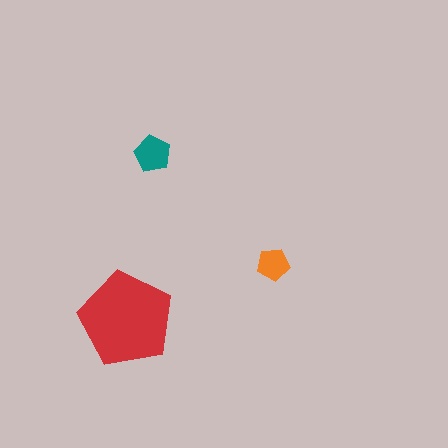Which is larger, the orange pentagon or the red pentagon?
The red one.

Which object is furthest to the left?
The red pentagon is leftmost.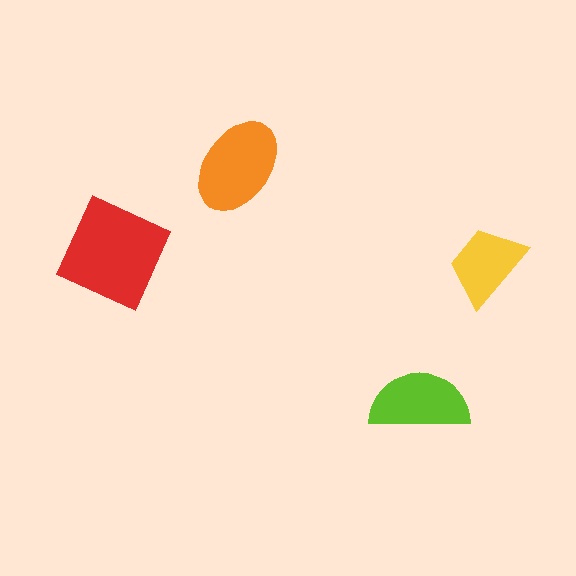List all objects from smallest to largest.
The yellow trapezoid, the lime semicircle, the orange ellipse, the red diamond.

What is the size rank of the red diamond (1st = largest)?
1st.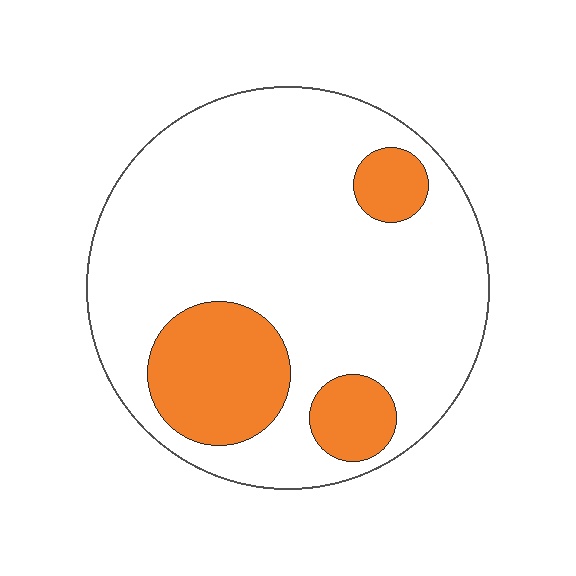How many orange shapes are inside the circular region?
3.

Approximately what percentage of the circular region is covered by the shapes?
Approximately 20%.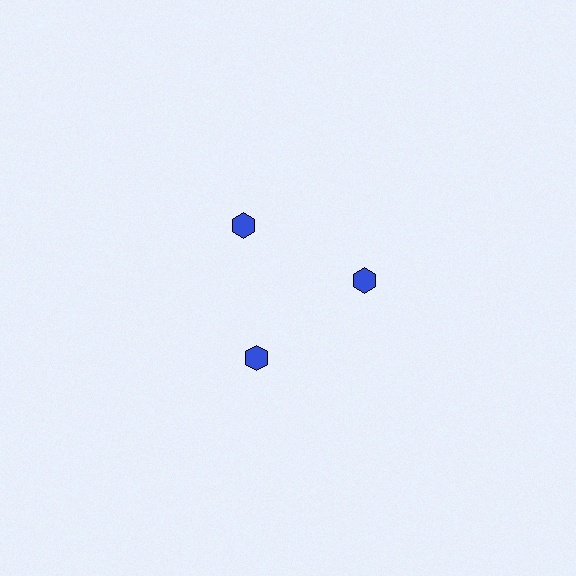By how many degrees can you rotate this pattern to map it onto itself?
The pattern maps onto itself every 120 degrees of rotation.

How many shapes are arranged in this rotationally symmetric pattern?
There are 3 shapes, arranged in 3 groups of 1.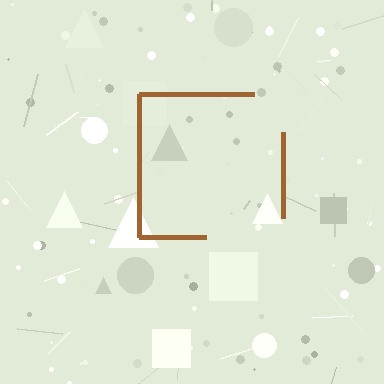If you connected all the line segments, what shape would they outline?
They would outline a square.